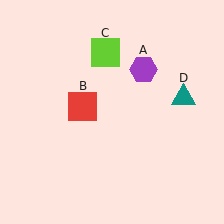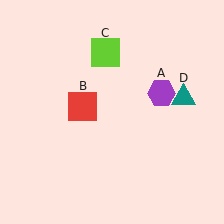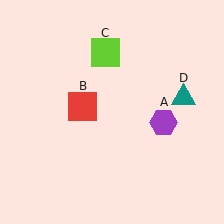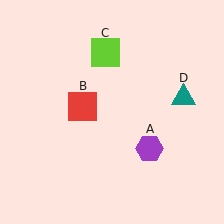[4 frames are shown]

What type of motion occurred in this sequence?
The purple hexagon (object A) rotated clockwise around the center of the scene.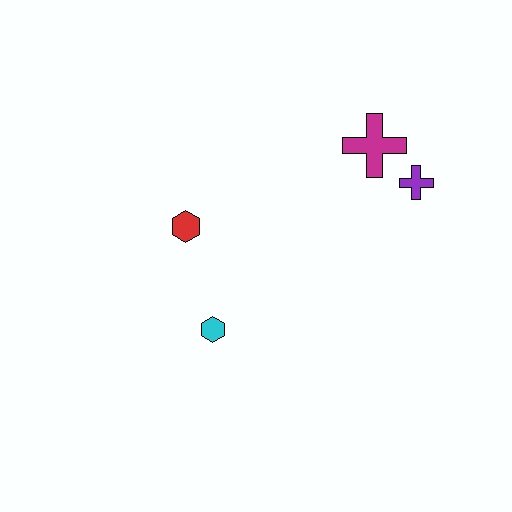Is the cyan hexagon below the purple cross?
Yes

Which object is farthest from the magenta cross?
The cyan hexagon is farthest from the magenta cross.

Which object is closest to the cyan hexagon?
The red hexagon is closest to the cyan hexagon.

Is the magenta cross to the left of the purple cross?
Yes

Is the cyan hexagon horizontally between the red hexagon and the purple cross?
Yes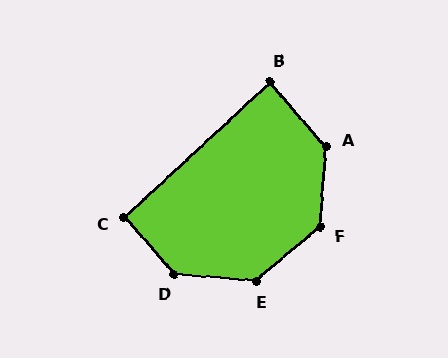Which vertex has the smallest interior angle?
B, at approximately 88 degrees.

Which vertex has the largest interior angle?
D, at approximately 137 degrees.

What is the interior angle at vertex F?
Approximately 135 degrees (obtuse).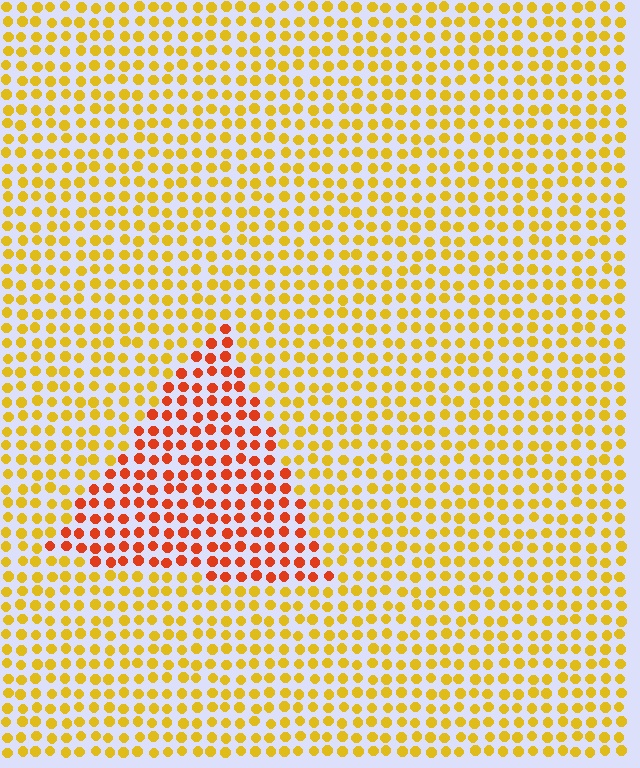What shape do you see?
I see a triangle.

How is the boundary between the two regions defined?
The boundary is defined purely by a slight shift in hue (about 39 degrees). Spacing, size, and orientation are identical on both sides.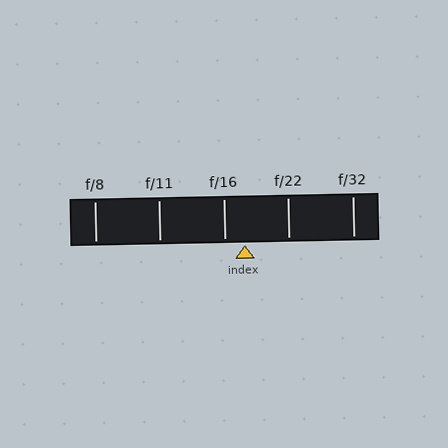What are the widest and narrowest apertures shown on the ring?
The widest aperture shown is f/8 and the narrowest is f/32.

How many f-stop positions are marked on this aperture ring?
There are 5 f-stop positions marked.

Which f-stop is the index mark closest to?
The index mark is closest to f/16.